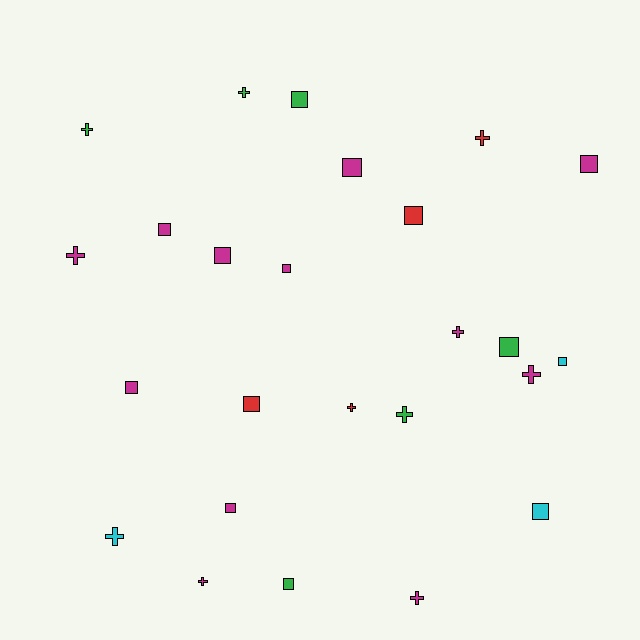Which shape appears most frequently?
Square, with 14 objects.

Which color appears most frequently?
Magenta, with 12 objects.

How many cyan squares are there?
There are 2 cyan squares.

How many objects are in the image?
There are 25 objects.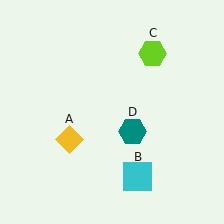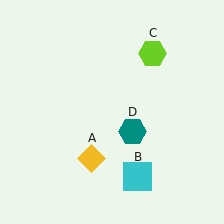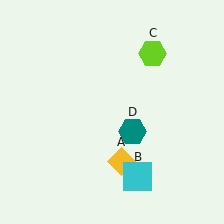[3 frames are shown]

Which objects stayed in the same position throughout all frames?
Cyan square (object B) and lime hexagon (object C) and teal hexagon (object D) remained stationary.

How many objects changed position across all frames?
1 object changed position: yellow diamond (object A).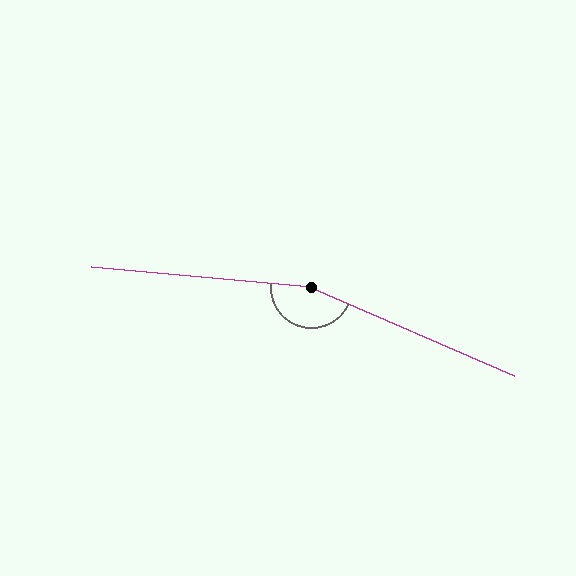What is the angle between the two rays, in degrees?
Approximately 162 degrees.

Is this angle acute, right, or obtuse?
It is obtuse.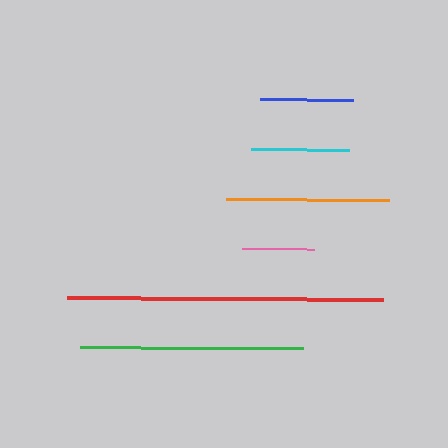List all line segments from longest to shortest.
From longest to shortest: red, green, orange, cyan, blue, pink.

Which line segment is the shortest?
The pink line is the shortest at approximately 72 pixels.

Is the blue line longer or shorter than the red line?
The red line is longer than the blue line.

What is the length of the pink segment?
The pink segment is approximately 72 pixels long.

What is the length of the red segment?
The red segment is approximately 317 pixels long.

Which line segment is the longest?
The red line is the longest at approximately 317 pixels.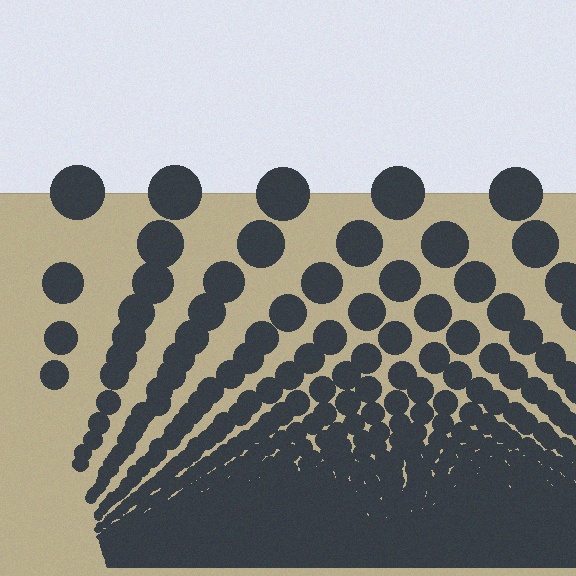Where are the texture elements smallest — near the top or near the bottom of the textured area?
Near the bottom.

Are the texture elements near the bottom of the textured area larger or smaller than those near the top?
Smaller. The gradient is inverted — elements near the bottom are smaller and denser.